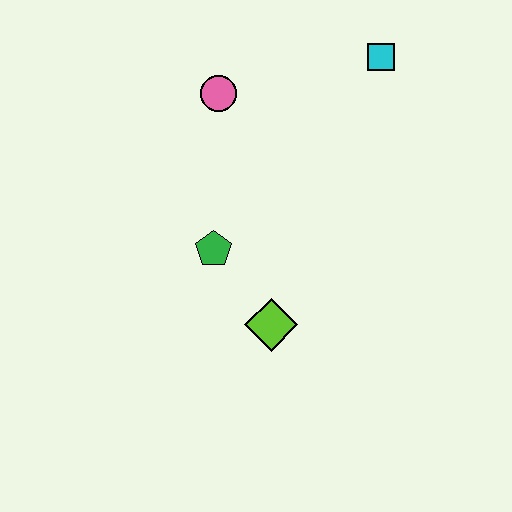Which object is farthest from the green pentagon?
The cyan square is farthest from the green pentagon.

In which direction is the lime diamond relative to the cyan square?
The lime diamond is below the cyan square.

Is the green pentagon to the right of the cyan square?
No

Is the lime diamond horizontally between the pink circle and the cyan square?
Yes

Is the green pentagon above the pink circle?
No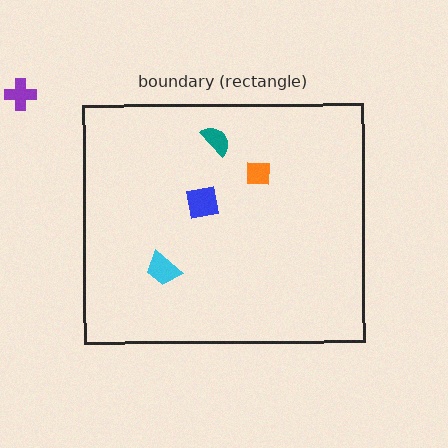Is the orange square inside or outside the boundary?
Inside.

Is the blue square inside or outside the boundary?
Inside.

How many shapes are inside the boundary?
4 inside, 1 outside.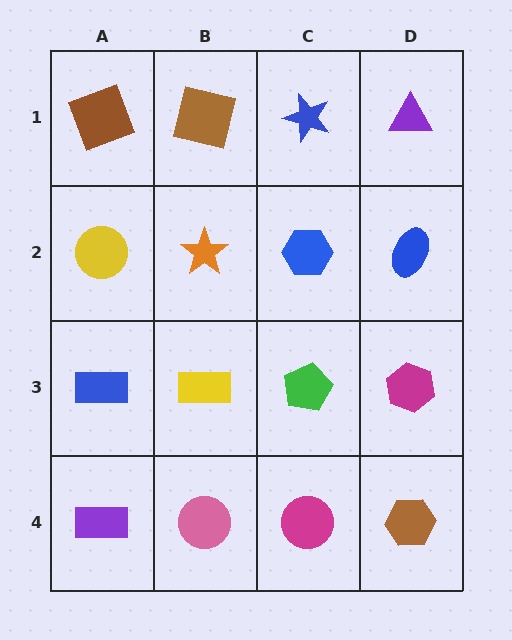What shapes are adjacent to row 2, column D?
A purple triangle (row 1, column D), a magenta hexagon (row 3, column D), a blue hexagon (row 2, column C).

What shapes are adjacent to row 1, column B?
An orange star (row 2, column B), a brown square (row 1, column A), a blue star (row 1, column C).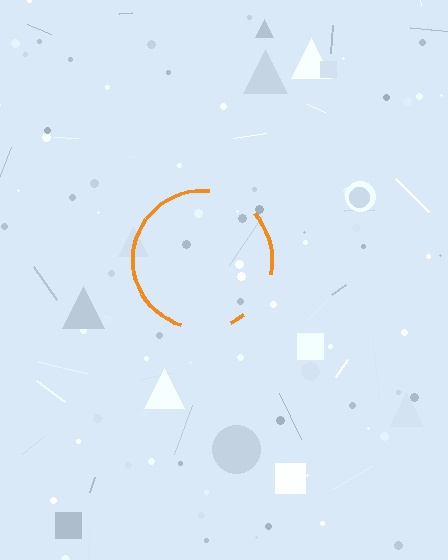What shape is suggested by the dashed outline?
The dashed outline suggests a circle.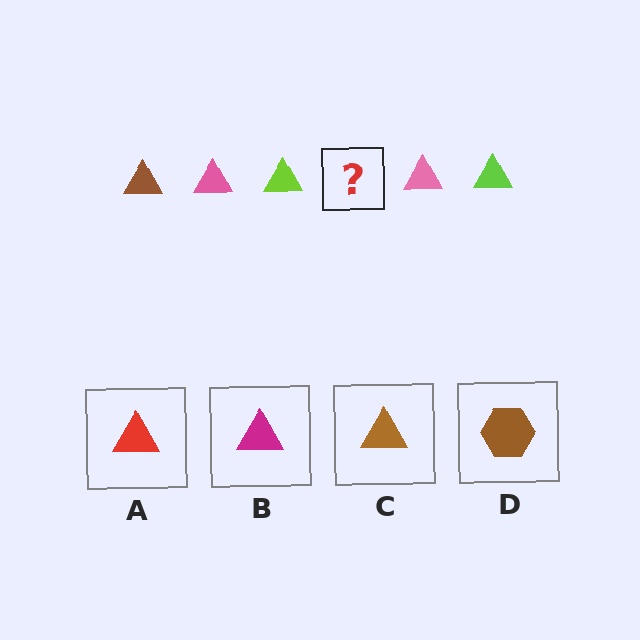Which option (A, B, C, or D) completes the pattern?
C.